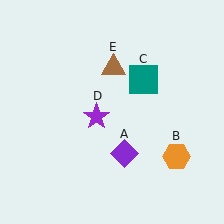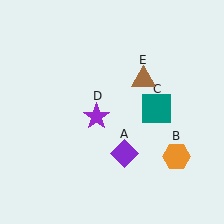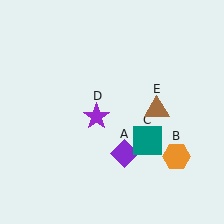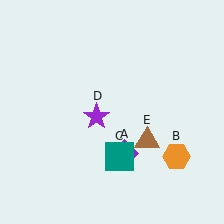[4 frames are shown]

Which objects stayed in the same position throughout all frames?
Purple diamond (object A) and orange hexagon (object B) and purple star (object D) remained stationary.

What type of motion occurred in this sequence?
The teal square (object C), brown triangle (object E) rotated clockwise around the center of the scene.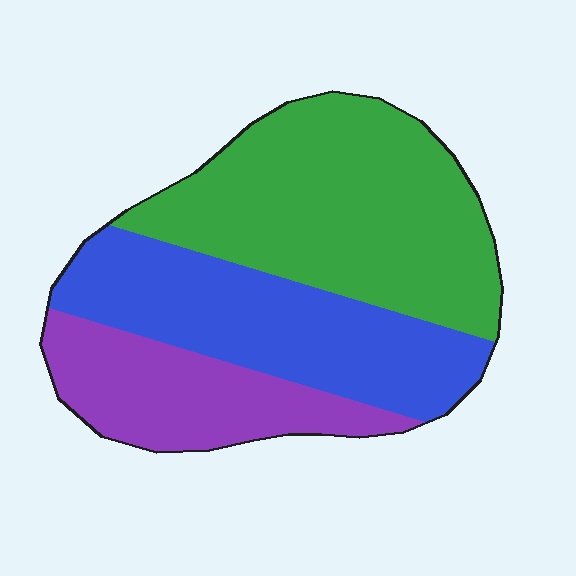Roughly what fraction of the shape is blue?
Blue takes up about one third (1/3) of the shape.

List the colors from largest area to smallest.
From largest to smallest: green, blue, purple.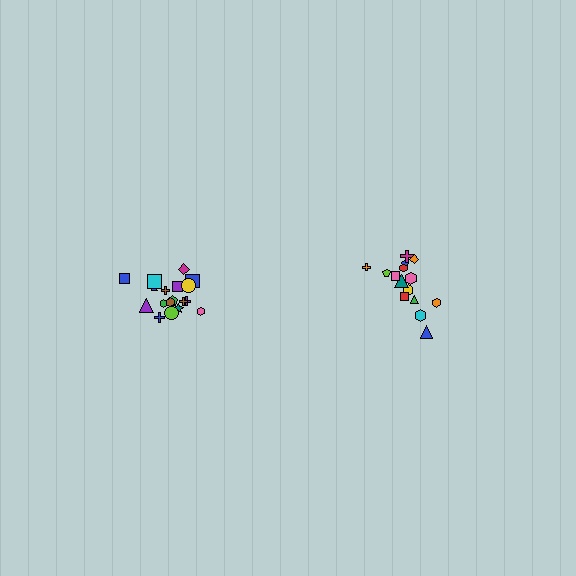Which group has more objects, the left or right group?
The left group.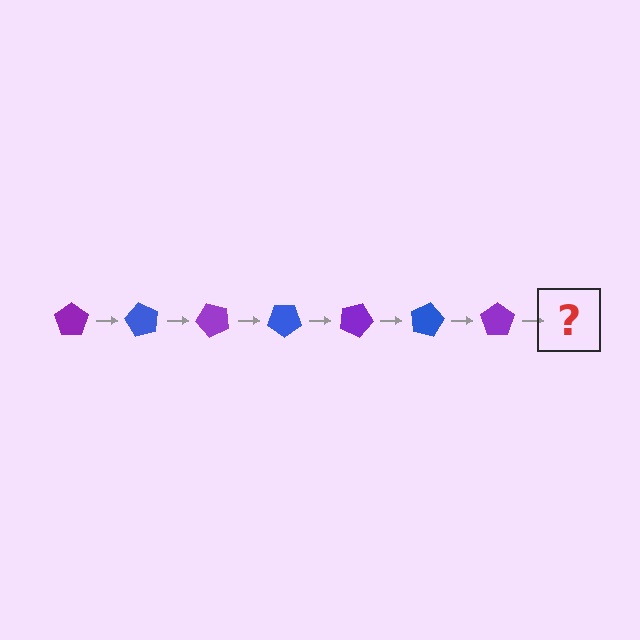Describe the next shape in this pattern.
It should be a blue pentagon, rotated 420 degrees from the start.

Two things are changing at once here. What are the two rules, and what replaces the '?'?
The two rules are that it rotates 60 degrees each step and the color cycles through purple and blue. The '?' should be a blue pentagon, rotated 420 degrees from the start.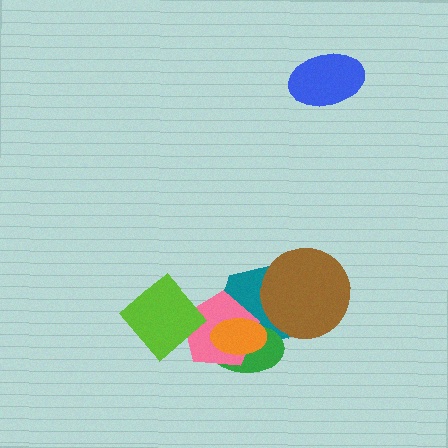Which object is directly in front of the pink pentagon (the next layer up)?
The orange ellipse is directly in front of the pink pentagon.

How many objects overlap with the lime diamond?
1 object overlaps with the lime diamond.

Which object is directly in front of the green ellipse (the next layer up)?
The pink pentagon is directly in front of the green ellipse.